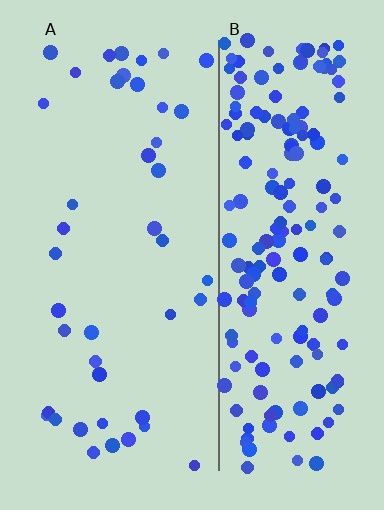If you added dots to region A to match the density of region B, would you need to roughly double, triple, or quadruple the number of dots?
Approximately quadruple.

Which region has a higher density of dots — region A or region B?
B (the right).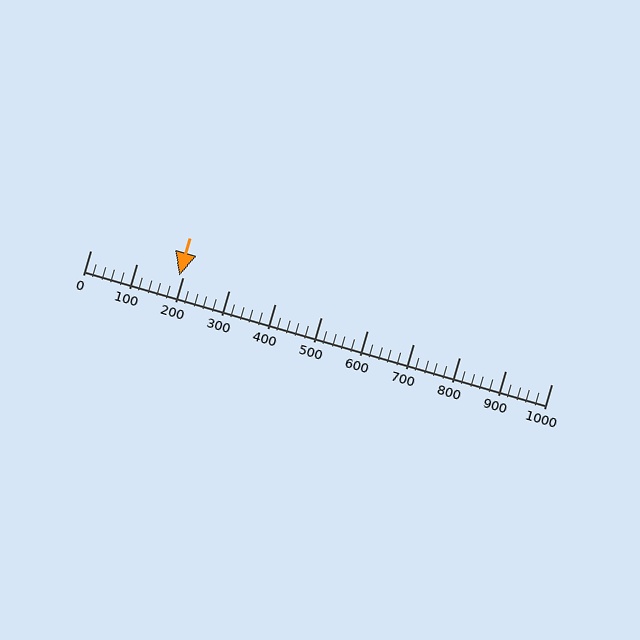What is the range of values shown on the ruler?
The ruler shows values from 0 to 1000.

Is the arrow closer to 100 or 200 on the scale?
The arrow is closer to 200.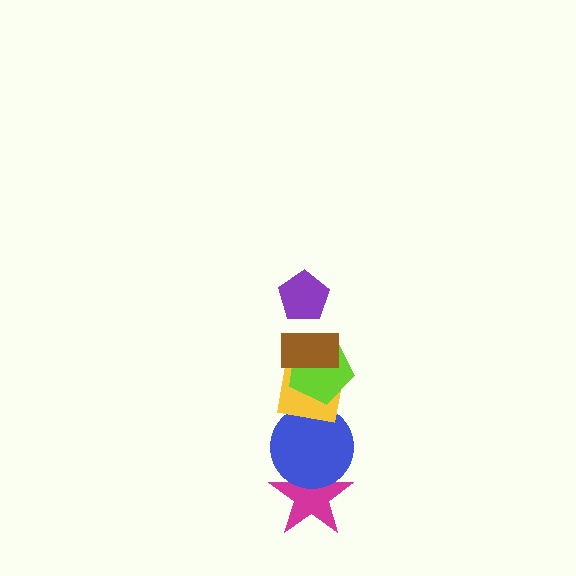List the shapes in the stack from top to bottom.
From top to bottom: the purple pentagon, the brown rectangle, the lime pentagon, the yellow square, the blue circle, the magenta star.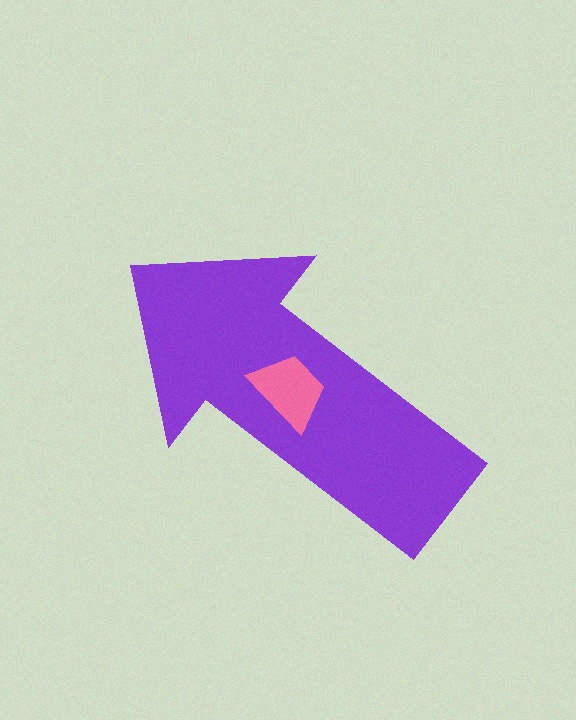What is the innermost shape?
The pink trapezoid.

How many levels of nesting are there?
2.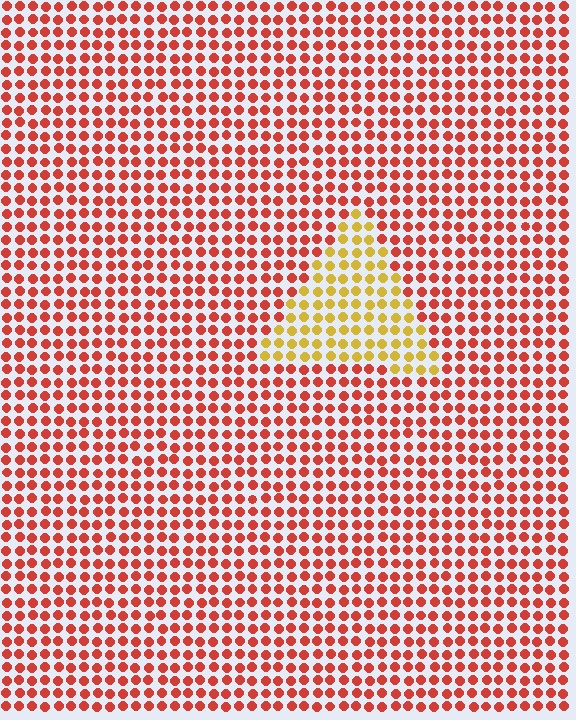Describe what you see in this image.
The image is filled with small red elements in a uniform arrangement. A triangle-shaped region is visible where the elements are tinted to a slightly different hue, forming a subtle color boundary.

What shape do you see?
I see a triangle.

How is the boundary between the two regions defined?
The boundary is defined purely by a slight shift in hue (about 47 degrees). Spacing, size, and orientation are identical on both sides.